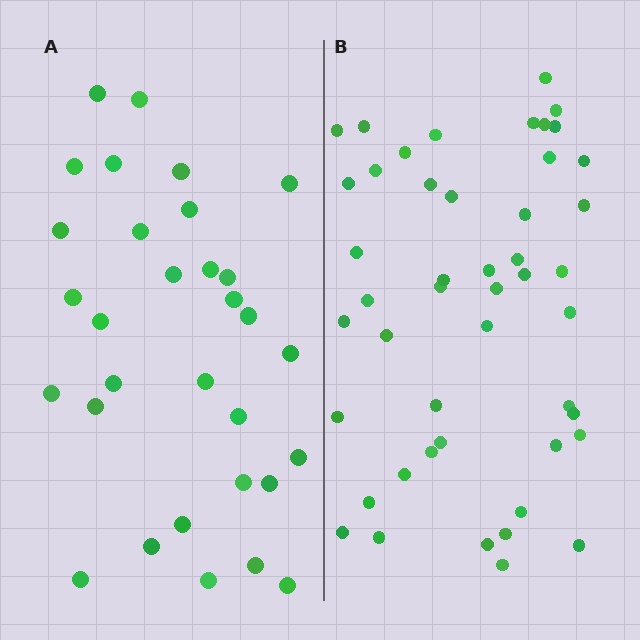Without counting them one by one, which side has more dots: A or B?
Region B (the right region) has more dots.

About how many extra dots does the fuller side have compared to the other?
Region B has approximately 15 more dots than region A.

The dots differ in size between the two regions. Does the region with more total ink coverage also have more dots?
No. Region A has more total ink coverage because its dots are larger, but region B actually contains more individual dots. Total area can be misleading — the number of items is what matters here.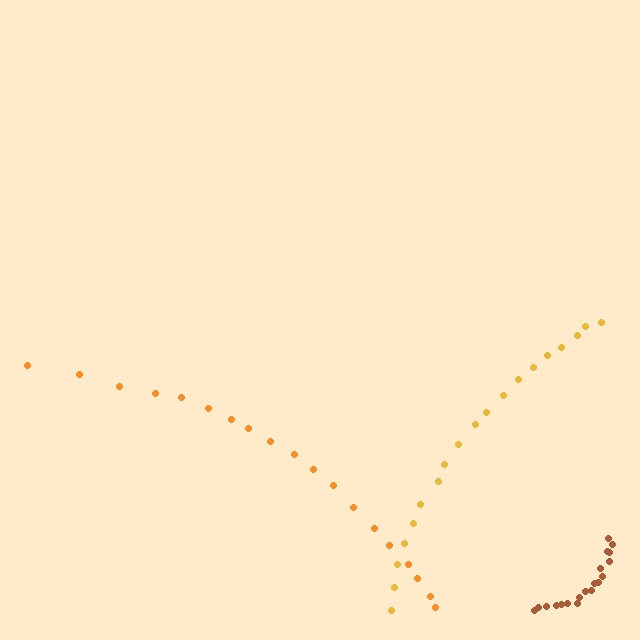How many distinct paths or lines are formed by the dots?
There are 3 distinct paths.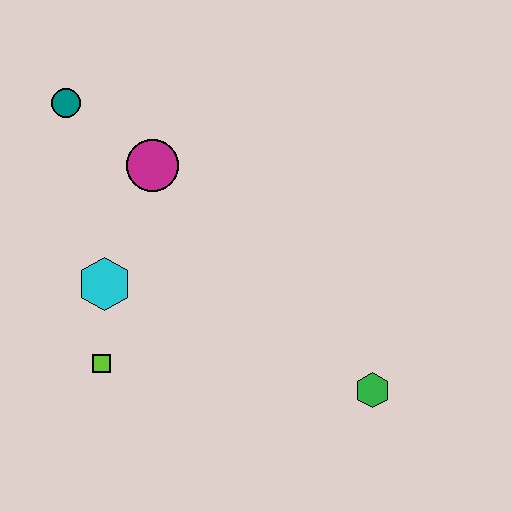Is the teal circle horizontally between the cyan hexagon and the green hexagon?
No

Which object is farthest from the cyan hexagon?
The green hexagon is farthest from the cyan hexagon.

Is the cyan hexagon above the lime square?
Yes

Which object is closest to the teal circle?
The magenta circle is closest to the teal circle.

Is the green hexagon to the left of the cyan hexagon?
No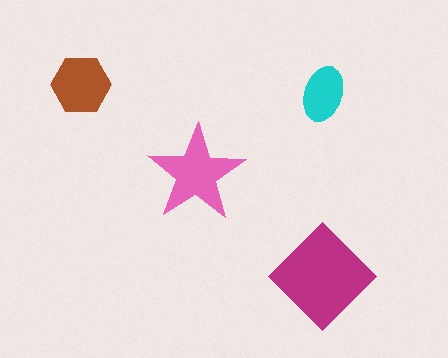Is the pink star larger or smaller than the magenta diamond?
Smaller.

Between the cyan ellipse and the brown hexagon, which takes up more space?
The brown hexagon.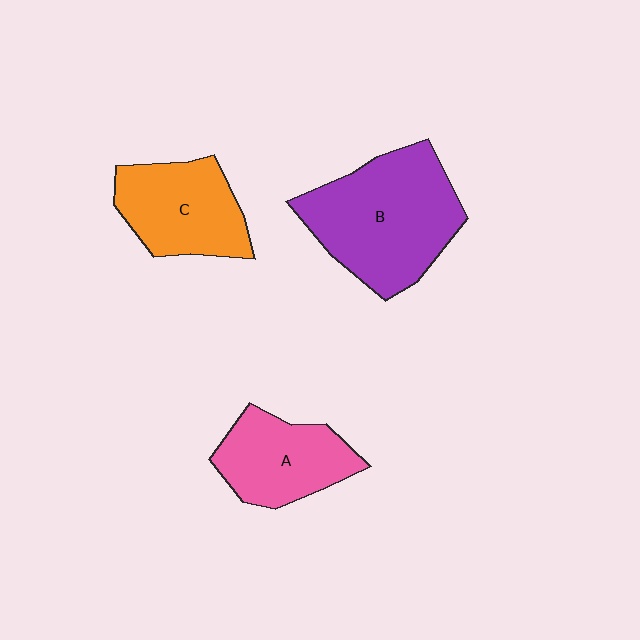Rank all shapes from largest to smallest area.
From largest to smallest: B (purple), C (orange), A (pink).